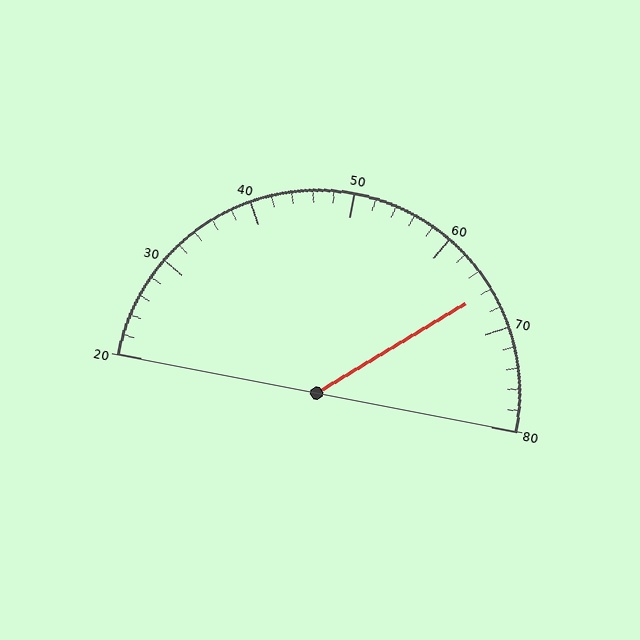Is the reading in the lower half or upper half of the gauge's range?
The reading is in the upper half of the range (20 to 80).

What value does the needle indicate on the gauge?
The needle indicates approximately 66.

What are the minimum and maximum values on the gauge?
The gauge ranges from 20 to 80.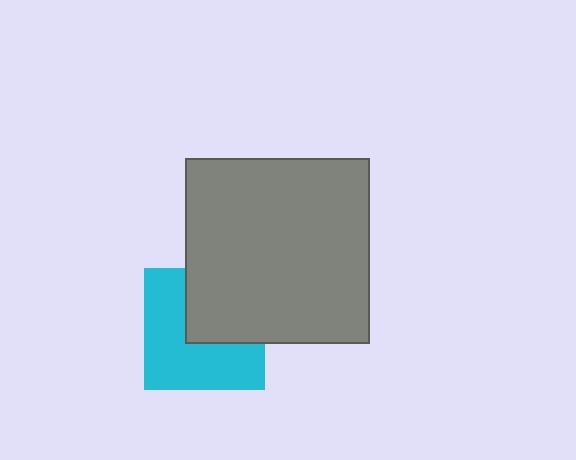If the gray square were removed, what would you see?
You would see the complete cyan square.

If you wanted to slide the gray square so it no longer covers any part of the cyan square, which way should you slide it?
Slide it toward the upper-right — that is the most direct way to separate the two shapes.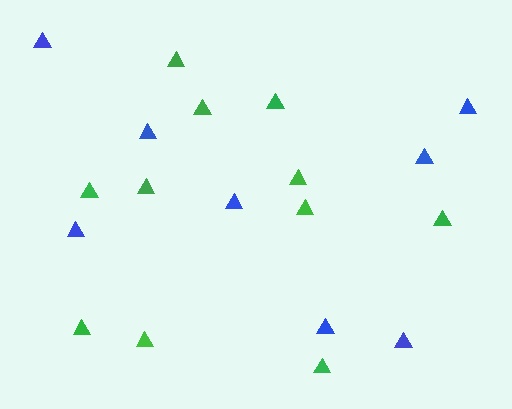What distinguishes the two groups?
There are 2 groups: one group of green triangles (11) and one group of blue triangles (8).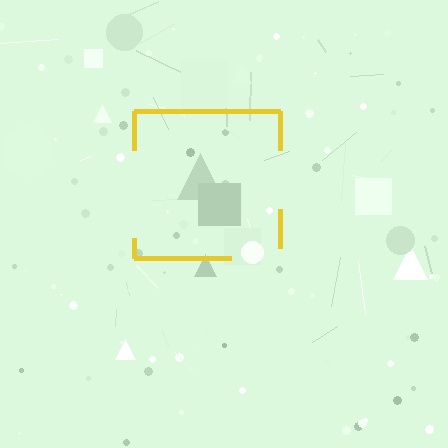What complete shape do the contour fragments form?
The contour fragments form a square.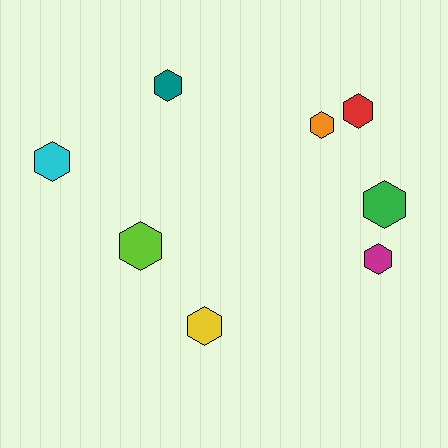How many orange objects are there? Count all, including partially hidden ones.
There is 1 orange object.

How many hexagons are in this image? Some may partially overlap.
There are 8 hexagons.